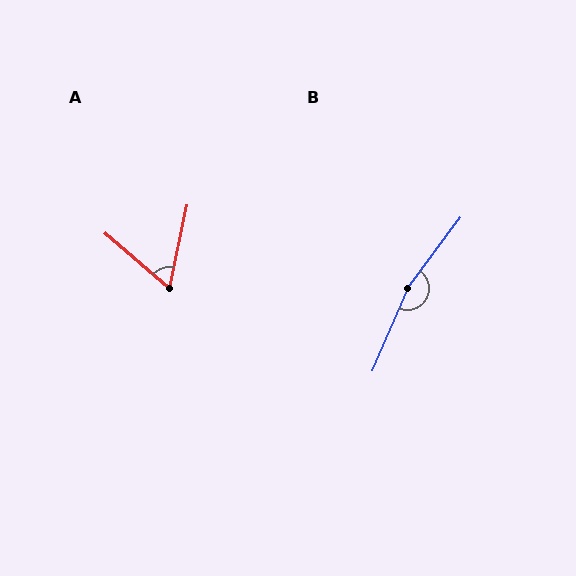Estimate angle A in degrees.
Approximately 61 degrees.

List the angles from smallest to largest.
A (61°), B (167°).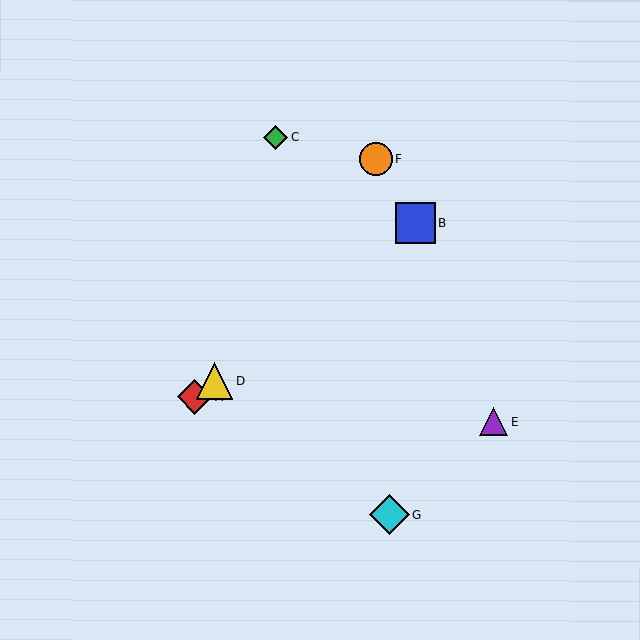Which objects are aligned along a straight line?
Objects A, B, D are aligned along a straight line.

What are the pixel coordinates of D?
Object D is at (215, 381).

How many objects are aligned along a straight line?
3 objects (A, B, D) are aligned along a straight line.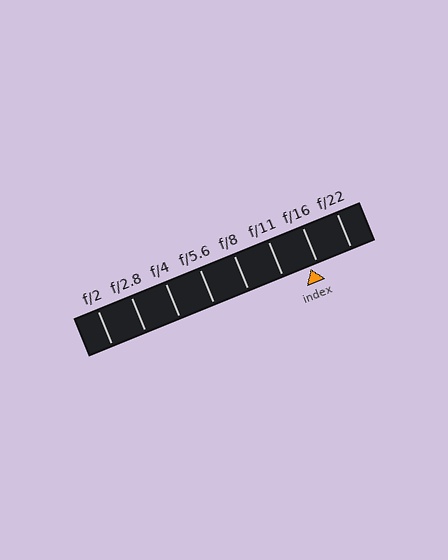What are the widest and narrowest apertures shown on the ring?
The widest aperture shown is f/2 and the narrowest is f/22.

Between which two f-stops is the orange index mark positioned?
The index mark is between f/11 and f/16.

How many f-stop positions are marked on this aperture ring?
There are 8 f-stop positions marked.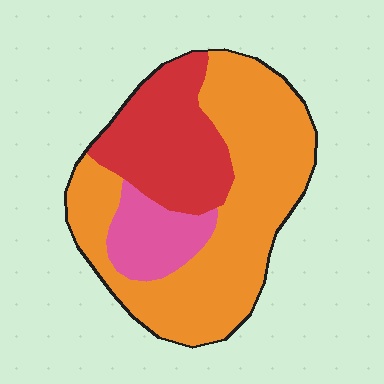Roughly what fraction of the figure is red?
Red covers about 30% of the figure.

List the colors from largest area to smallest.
From largest to smallest: orange, red, pink.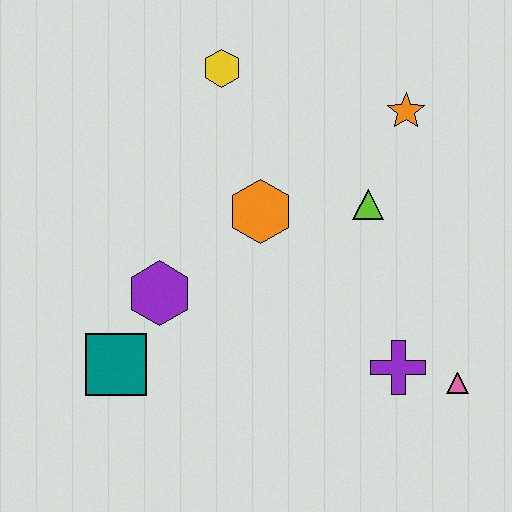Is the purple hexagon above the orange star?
No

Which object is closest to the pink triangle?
The purple cross is closest to the pink triangle.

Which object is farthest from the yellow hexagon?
The pink triangle is farthest from the yellow hexagon.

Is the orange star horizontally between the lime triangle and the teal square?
No